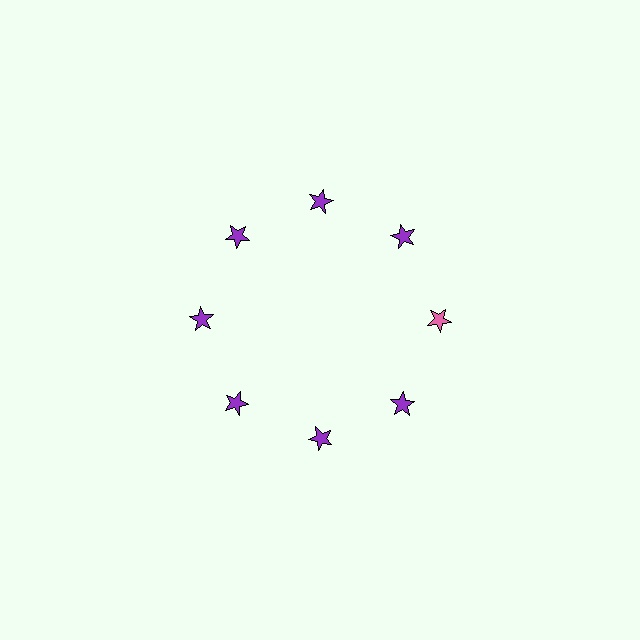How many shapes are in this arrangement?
There are 8 shapes arranged in a ring pattern.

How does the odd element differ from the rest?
It has a different color: pink instead of purple.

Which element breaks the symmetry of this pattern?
The pink star at roughly the 3 o'clock position breaks the symmetry. All other shapes are purple stars.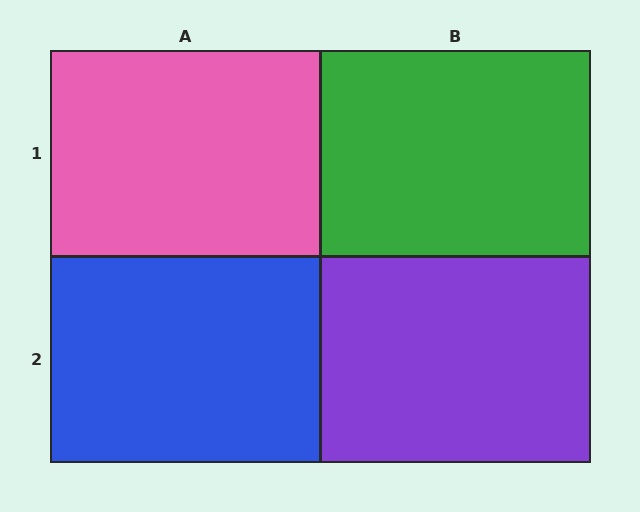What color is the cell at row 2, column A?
Blue.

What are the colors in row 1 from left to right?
Pink, green.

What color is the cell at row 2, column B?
Purple.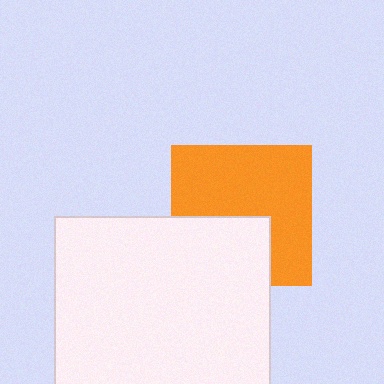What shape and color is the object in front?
The object in front is a white rectangle.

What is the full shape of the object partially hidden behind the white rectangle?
The partially hidden object is an orange square.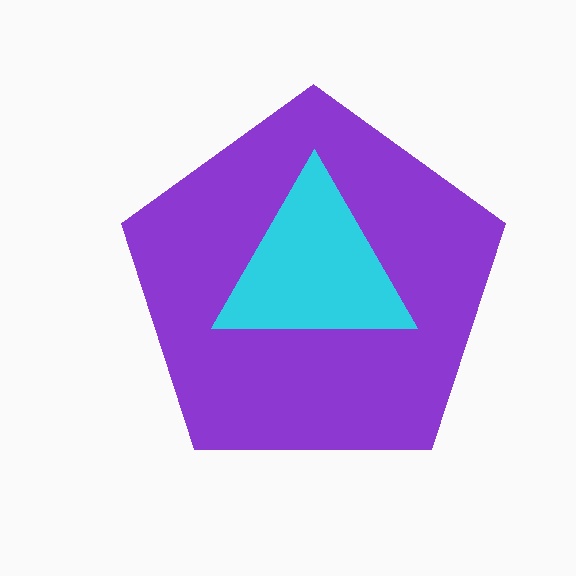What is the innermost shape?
The cyan triangle.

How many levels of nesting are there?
2.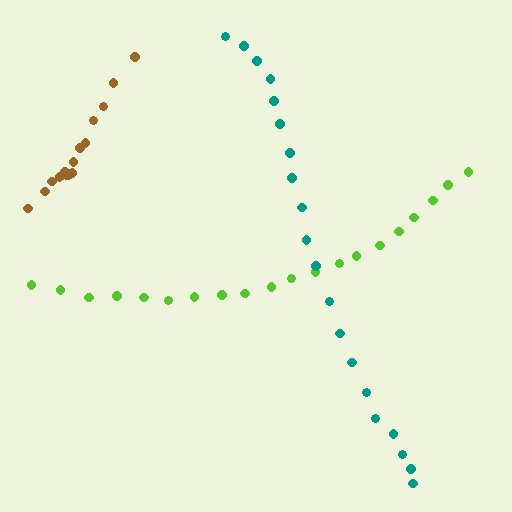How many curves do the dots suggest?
There are 3 distinct paths.